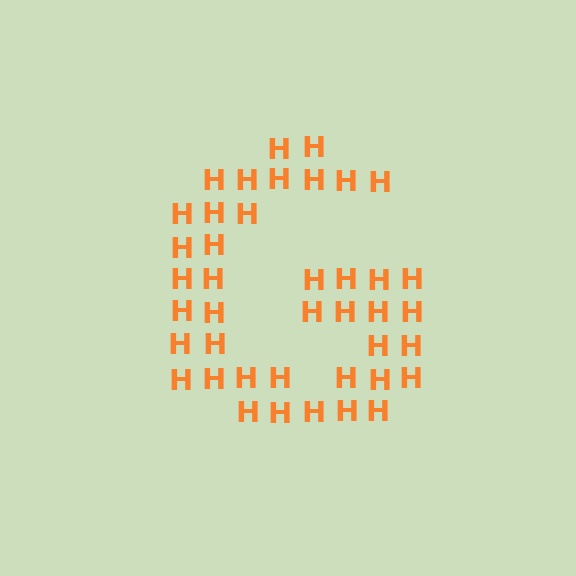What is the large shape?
The large shape is the letter G.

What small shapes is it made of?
It is made of small letter H's.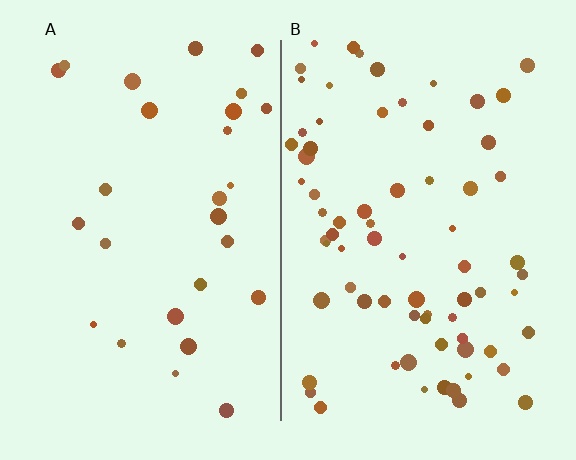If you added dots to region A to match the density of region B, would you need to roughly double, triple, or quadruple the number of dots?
Approximately triple.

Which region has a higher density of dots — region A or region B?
B (the right).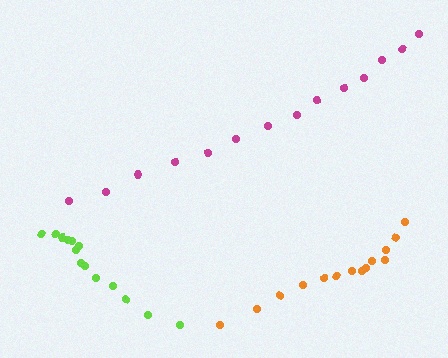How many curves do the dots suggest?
There are 3 distinct paths.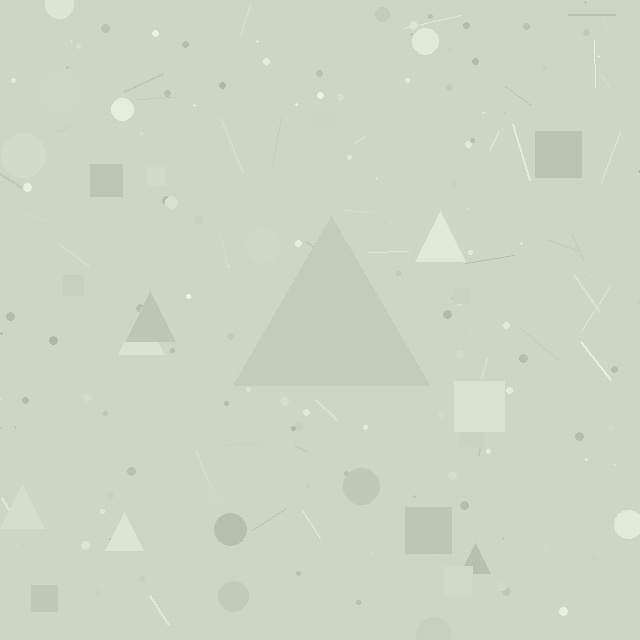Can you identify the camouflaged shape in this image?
The camouflaged shape is a triangle.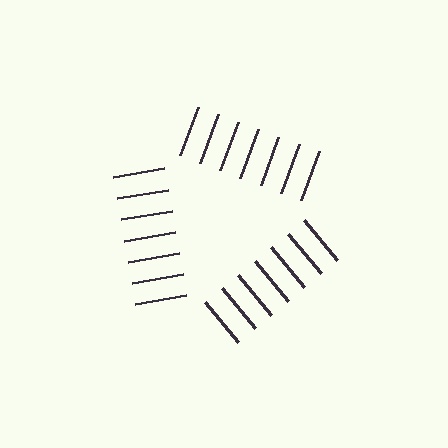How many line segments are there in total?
21 — 7 along each of the 3 edges.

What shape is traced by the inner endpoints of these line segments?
An illusory triangle — the line segments terminate on its edges but no continuous stroke is drawn.